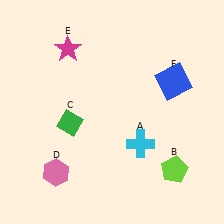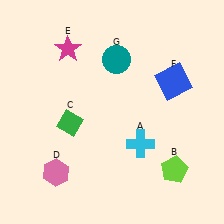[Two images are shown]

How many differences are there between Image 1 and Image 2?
There is 1 difference between the two images.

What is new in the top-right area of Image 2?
A teal circle (G) was added in the top-right area of Image 2.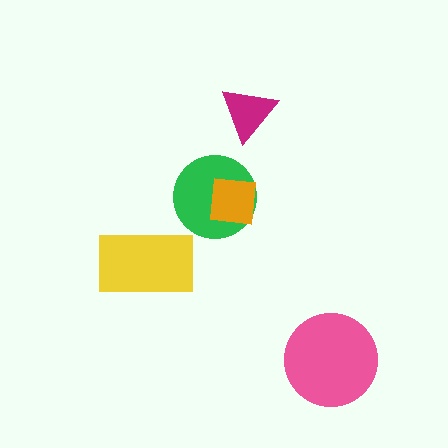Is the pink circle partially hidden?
No, no other shape covers it.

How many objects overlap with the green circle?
1 object overlaps with the green circle.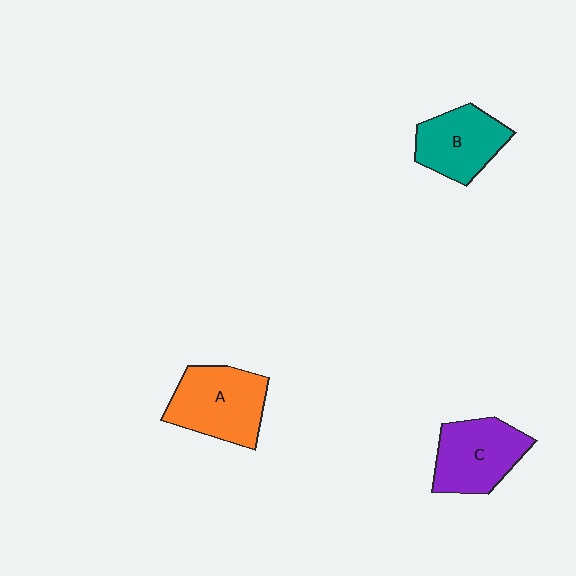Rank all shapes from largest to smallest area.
From largest to smallest: A (orange), C (purple), B (teal).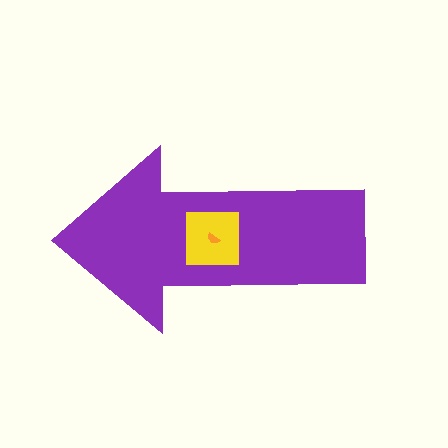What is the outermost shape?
The purple arrow.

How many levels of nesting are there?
3.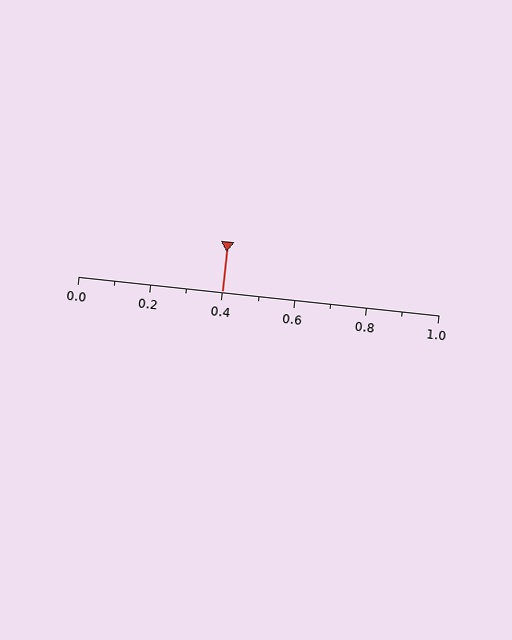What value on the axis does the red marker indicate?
The marker indicates approximately 0.4.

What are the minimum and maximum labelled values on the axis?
The axis runs from 0.0 to 1.0.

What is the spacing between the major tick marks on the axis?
The major ticks are spaced 0.2 apart.